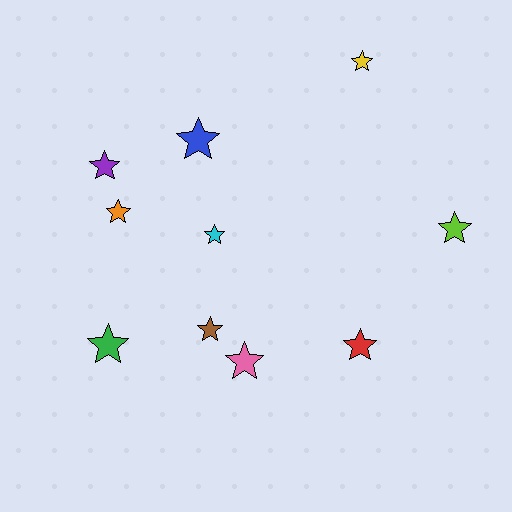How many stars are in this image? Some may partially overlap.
There are 10 stars.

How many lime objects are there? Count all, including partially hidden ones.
There is 1 lime object.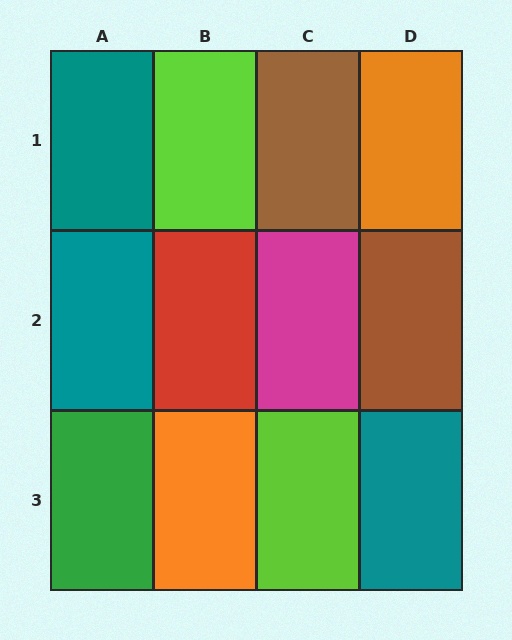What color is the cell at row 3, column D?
Teal.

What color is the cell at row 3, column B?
Orange.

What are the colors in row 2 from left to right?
Teal, red, magenta, brown.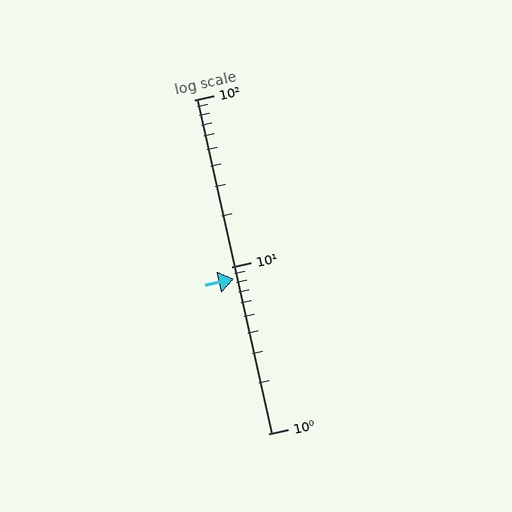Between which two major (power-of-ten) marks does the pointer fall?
The pointer is between 1 and 10.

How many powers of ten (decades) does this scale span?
The scale spans 2 decades, from 1 to 100.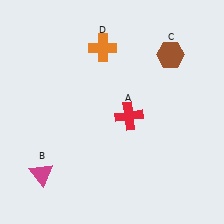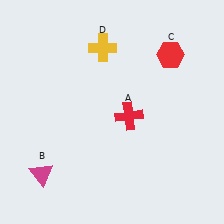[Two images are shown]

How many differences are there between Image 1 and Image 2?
There are 2 differences between the two images.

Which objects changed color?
C changed from brown to red. D changed from orange to yellow.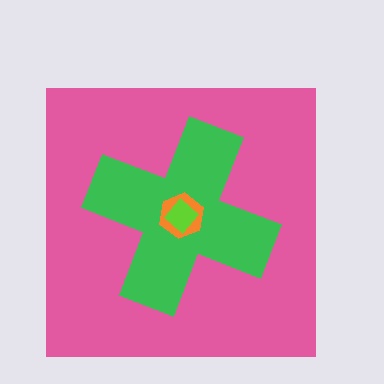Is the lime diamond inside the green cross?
Yes.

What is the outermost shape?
The pink square.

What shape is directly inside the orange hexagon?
The lime diamond.